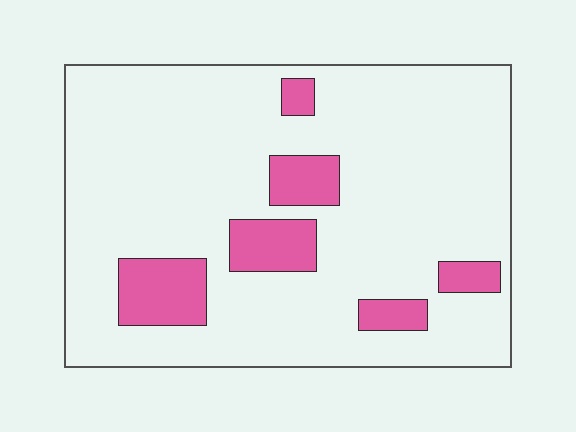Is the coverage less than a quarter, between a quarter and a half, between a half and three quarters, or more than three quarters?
Less than a quarter.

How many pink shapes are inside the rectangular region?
6.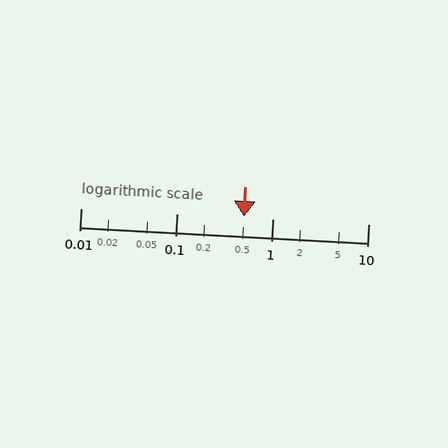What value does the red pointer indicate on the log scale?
The pointer indicates approximately 0.51.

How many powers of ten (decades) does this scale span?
The scale spans 3 decades, from 0.01 to 10.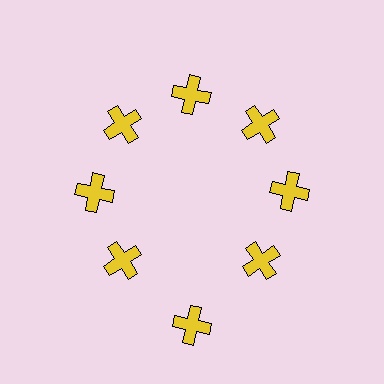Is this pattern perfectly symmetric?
No. The 8 yellow crosses are arranged in a ring, but one element near the 6 o'clock position is pushed outward from the center, breaking the 8-fold rotational symmetry.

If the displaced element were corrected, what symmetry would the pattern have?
It would have 8-fold rotational symmetry — the pattern would map onto itself every 45 degrees.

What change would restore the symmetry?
The symmetry would be restored by moving it inward, back onto the ring so that all 8 crosses sit at equal angles and equal distance from the center.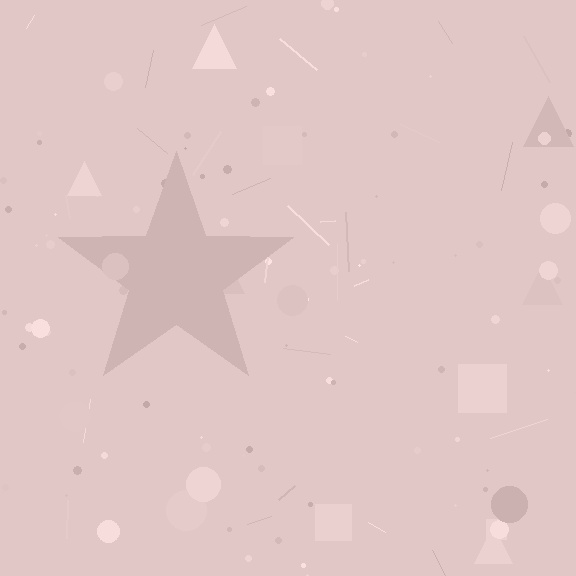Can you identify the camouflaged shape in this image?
The camouflaged shape is a star.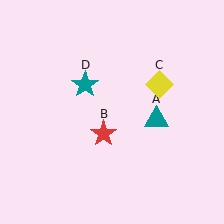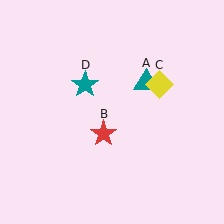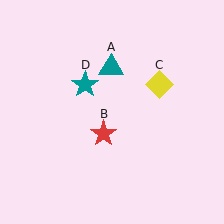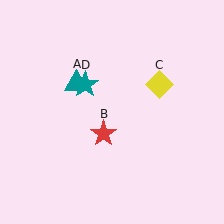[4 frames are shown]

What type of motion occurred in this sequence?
The teal triangle (object A) rotated counterclockwise around the center of the scene.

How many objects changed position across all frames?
1 object changed position: teal triangle (object A).